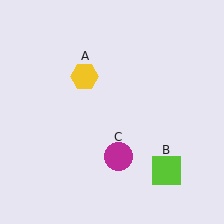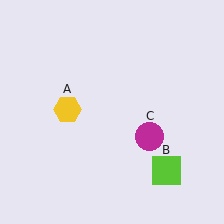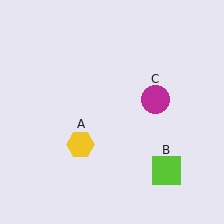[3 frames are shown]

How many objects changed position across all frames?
2 objects changed position: yellow hexagon (object A), magenta circle (object C).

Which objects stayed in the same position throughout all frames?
Lime square (object B) remained stationary.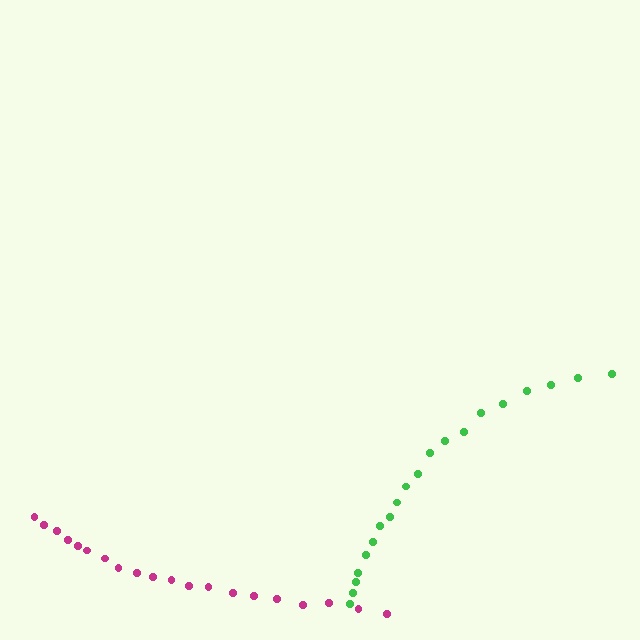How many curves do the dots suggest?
There are 2 distinct paths.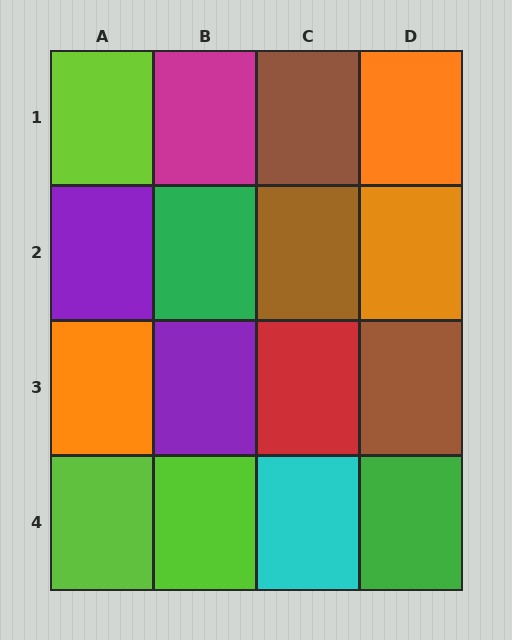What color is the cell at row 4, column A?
Lime.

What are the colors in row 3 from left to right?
Orange, purple, red, brown.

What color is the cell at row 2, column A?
Purple.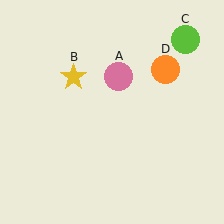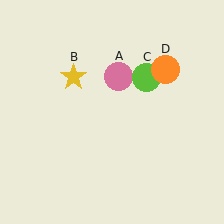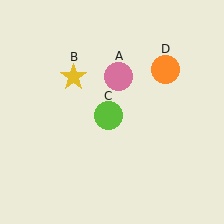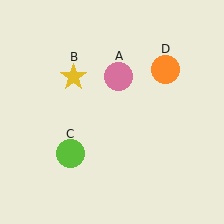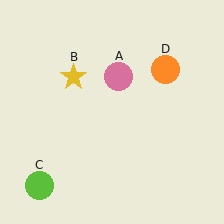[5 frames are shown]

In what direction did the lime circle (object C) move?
The lime circle (object C) moved down and to the left.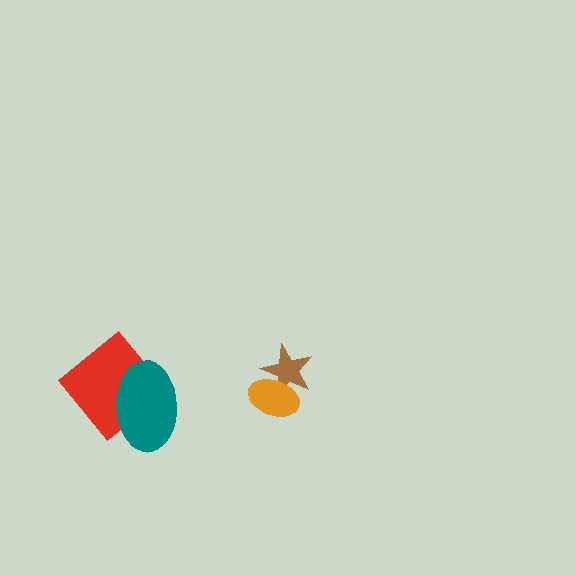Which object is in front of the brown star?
The orange ellipse is in front of the brown star.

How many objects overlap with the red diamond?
1 object overlaps with the red diamond.